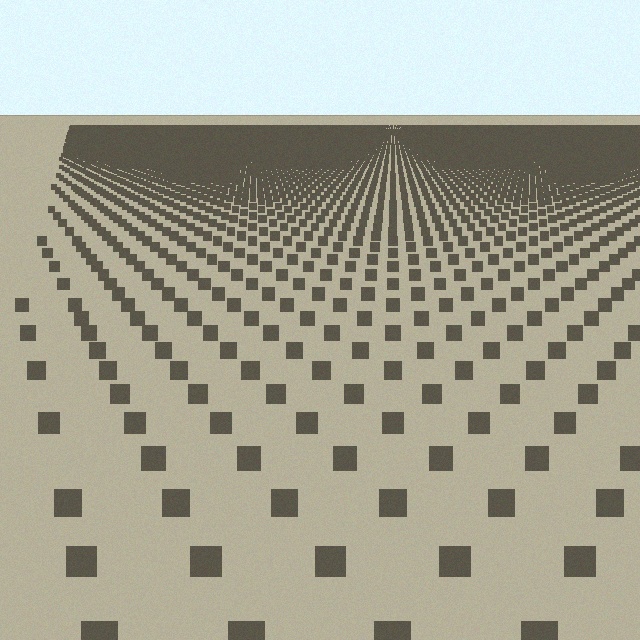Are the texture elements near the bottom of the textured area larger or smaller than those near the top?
Larger. Near the bottom, elements are closer to the viewer and appear at a bigger on-screen size.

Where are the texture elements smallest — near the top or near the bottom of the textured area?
Near the top.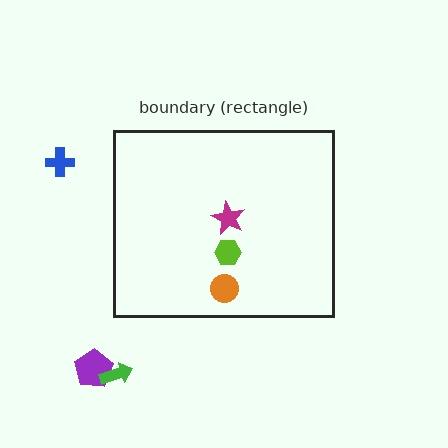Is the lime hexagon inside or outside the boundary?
Inside.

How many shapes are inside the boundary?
3 inside, 3 outside.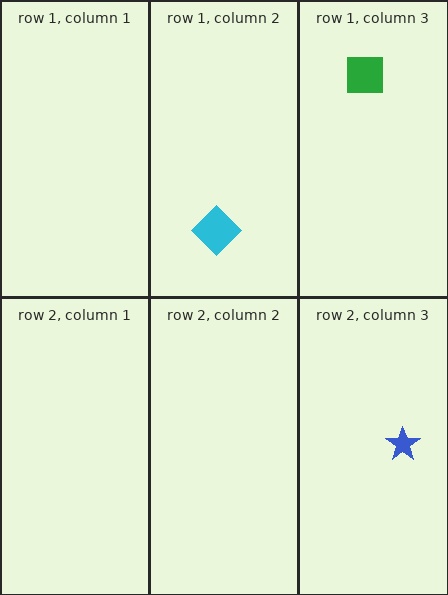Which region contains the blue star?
The row 2, column 3 region.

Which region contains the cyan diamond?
The row 1, column 2 region.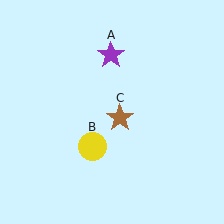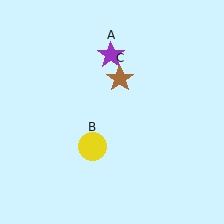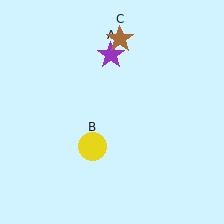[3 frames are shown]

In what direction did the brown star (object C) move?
The brown star (object C) moved up.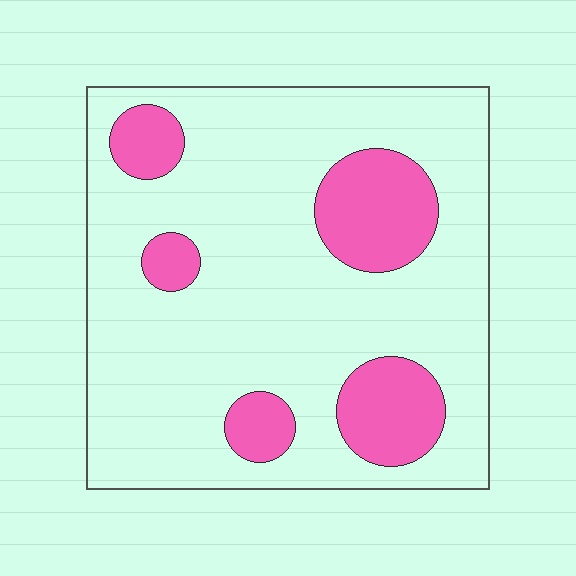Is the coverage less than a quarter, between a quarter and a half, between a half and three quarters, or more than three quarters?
Less than a quarter.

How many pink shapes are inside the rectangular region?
5.